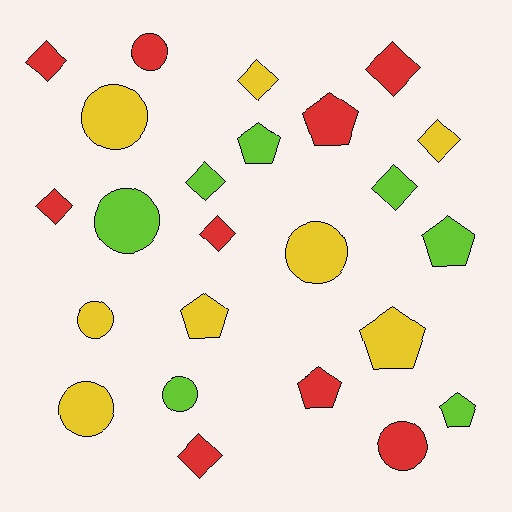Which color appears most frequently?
Red, with 9 objects.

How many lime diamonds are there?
There are 2 lime diamonds.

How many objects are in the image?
There are 24 objects.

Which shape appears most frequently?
Diamond, with 9 objects.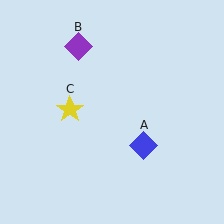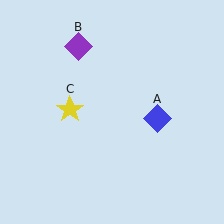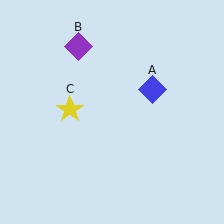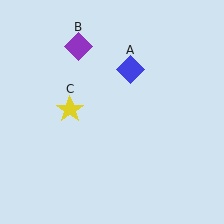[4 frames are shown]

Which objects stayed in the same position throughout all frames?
Purple diamond (object B) and yellow star (object C) remained stationary.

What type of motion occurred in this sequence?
The blue diamond (object A) rotated counterclockwise around the center of the scene.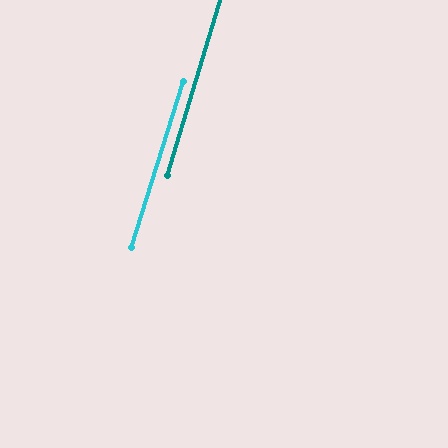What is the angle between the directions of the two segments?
Approximately 1 degree.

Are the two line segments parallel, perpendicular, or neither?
Parallel — their directions differ by only 0.8°.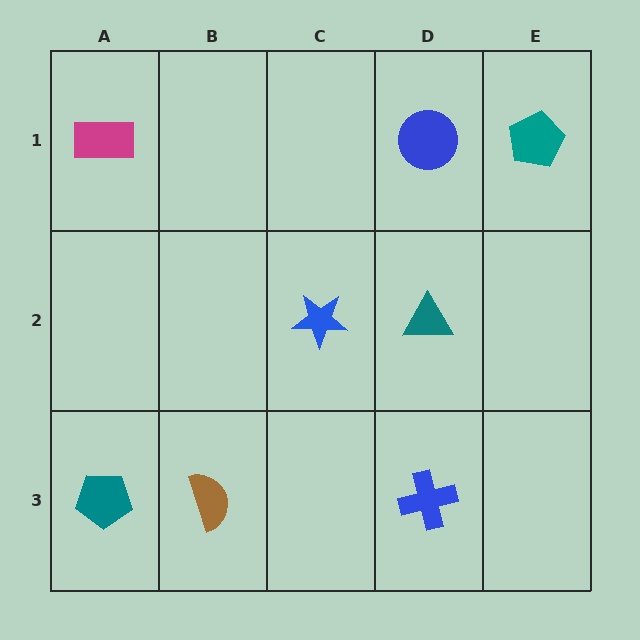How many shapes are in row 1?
3 shapes.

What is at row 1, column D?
A blue circle.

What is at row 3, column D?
A blue cross.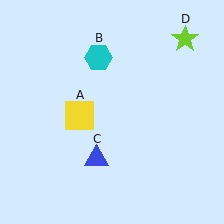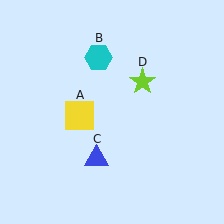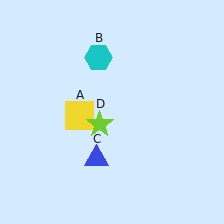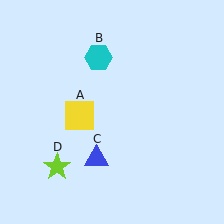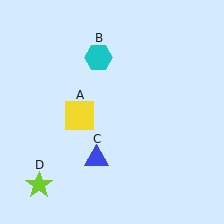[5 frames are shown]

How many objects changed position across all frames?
1 object changed position: lime star (object D).